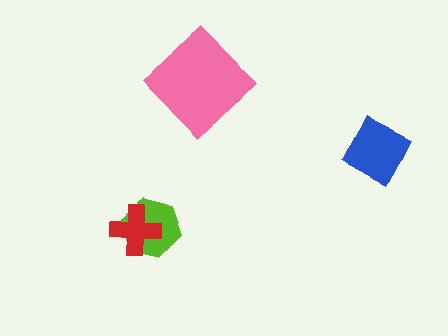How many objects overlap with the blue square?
0 objects overlap with the blue square.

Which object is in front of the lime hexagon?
The red cross is in front of the lime hexagon.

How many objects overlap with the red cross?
1 object overlaps with the red cross.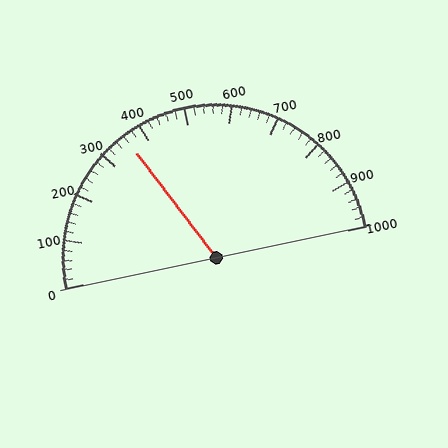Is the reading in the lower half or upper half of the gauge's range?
The reading is in the lower half of the range (0 to 1000).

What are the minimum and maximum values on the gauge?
The gauge ranges from 0 to 1000.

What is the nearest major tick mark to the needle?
The nearest major tick mark is 400.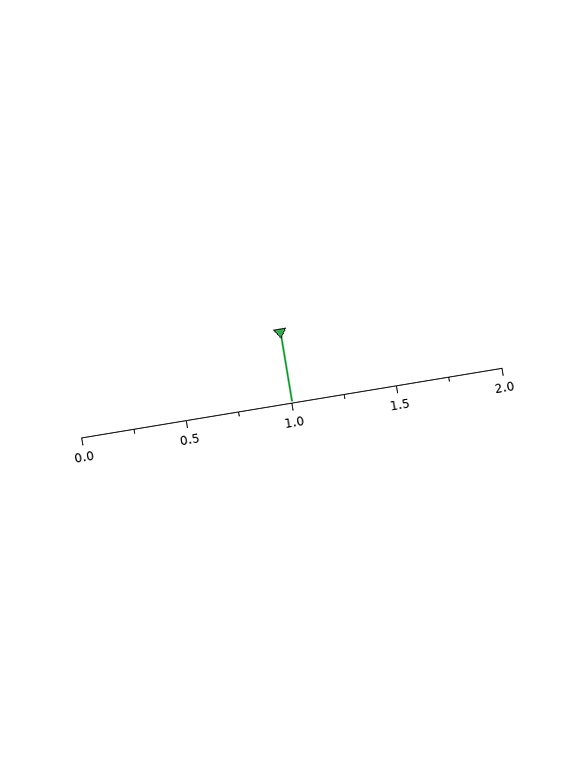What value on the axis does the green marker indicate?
The marker indicates approximately 1.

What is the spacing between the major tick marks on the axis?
The major ticks are spaced 0.5 apart.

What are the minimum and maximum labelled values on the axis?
The axis runs from 0.0 to 2.0.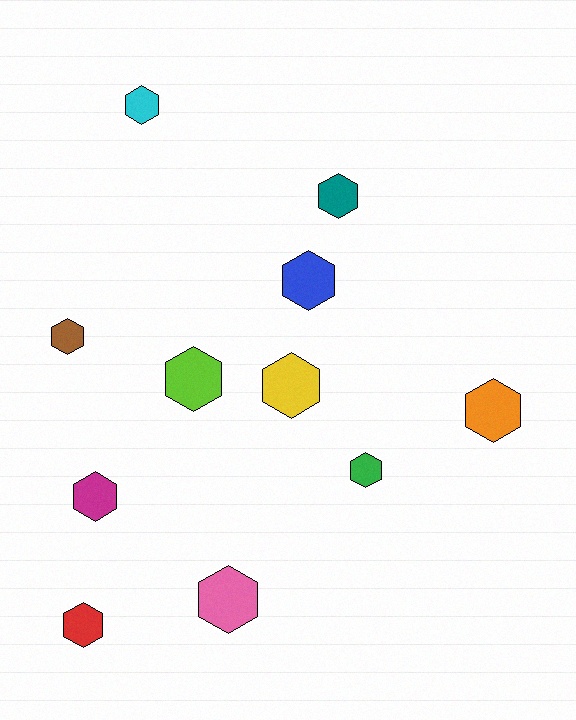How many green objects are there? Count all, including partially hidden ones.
There is 1 green object.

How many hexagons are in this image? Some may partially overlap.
There are 11 hexagons.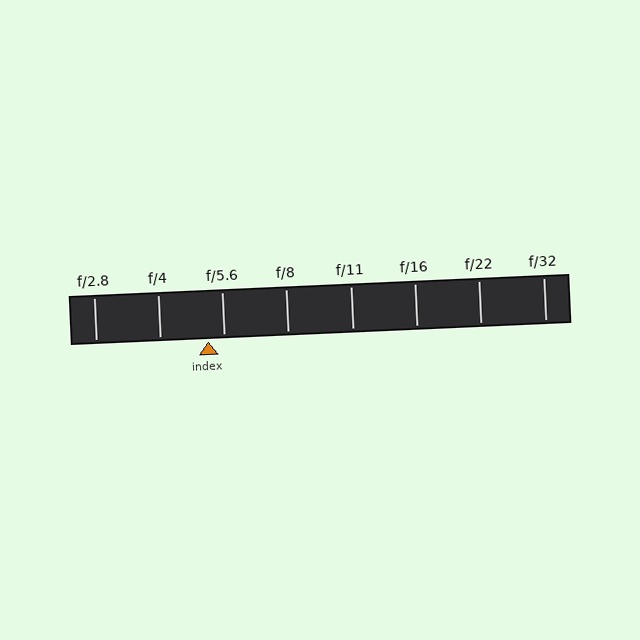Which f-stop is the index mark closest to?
The index mark is closest to f/5.6.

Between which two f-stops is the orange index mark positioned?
The index mark is between f/4 and f/5.6.